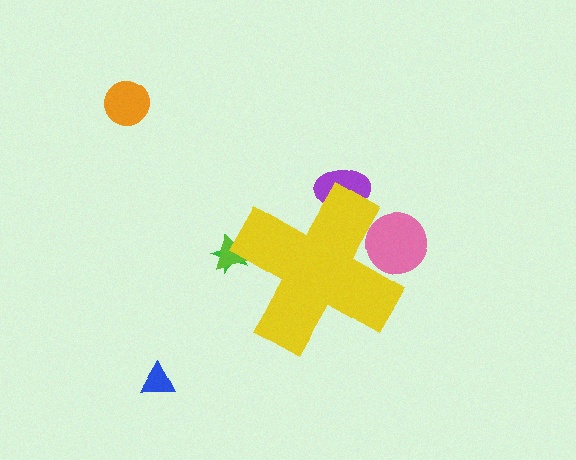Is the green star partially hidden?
Yes, the green star is partially hidden behind the yellow cross.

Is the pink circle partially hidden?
Yes, the pink circle is partially hidden behind the yellow cross.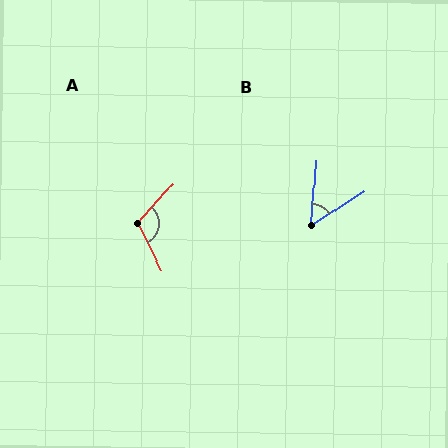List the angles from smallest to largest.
B (52°), A (111°).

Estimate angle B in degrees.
Approximately 52 degrees.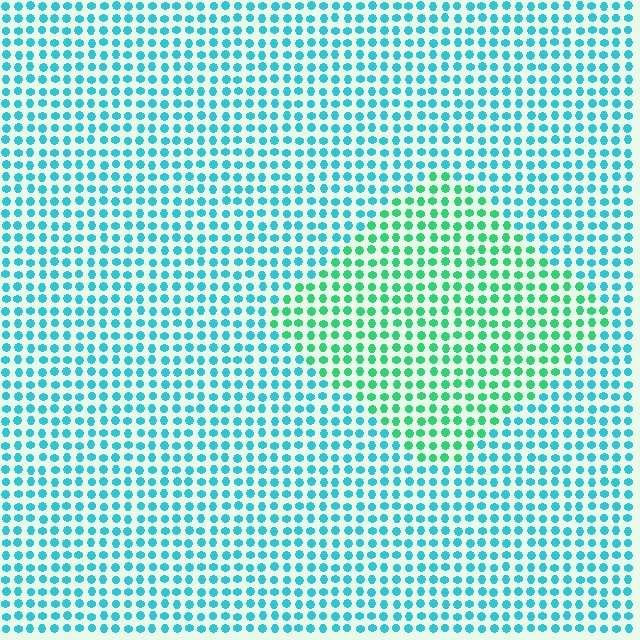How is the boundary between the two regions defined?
The boundary is defined purely by a slight shift in hue (about 40 degrees). Spacing, size, and orientation are identical on both sides.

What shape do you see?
I see a diamond.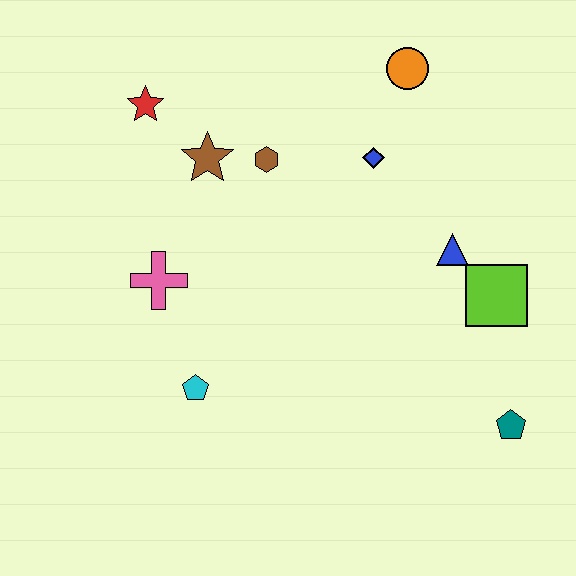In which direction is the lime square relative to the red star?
The lime square is to the right of the red star.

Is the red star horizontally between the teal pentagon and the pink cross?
No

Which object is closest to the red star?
The brown star is closest to the red star.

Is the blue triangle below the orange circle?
Yes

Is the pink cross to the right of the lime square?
No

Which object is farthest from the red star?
The teal pentagon is farthest from the red star.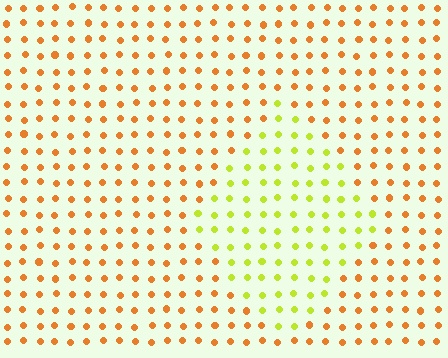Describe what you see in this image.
The image is filled with small orange elements in a uniform arrangement. A diamond-shaped region is visible where the elements are tinted to a slightly different hue, forming a subtle color boundary.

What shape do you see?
I see a diamond.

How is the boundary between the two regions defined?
The boundary is defined purely by a slight shift in hue (about 48 degrees). Spacing, size, and orientation are identical on both sides.